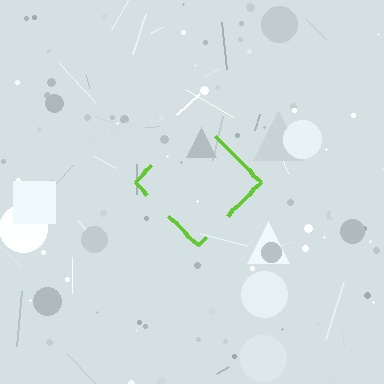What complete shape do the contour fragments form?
The contour fragments form a diamond.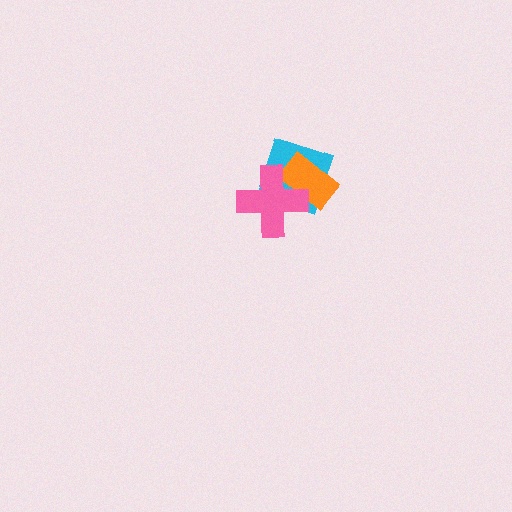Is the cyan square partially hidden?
Yes, it is partially covered by another shape.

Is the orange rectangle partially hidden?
Yes, it is partially covered by another shape.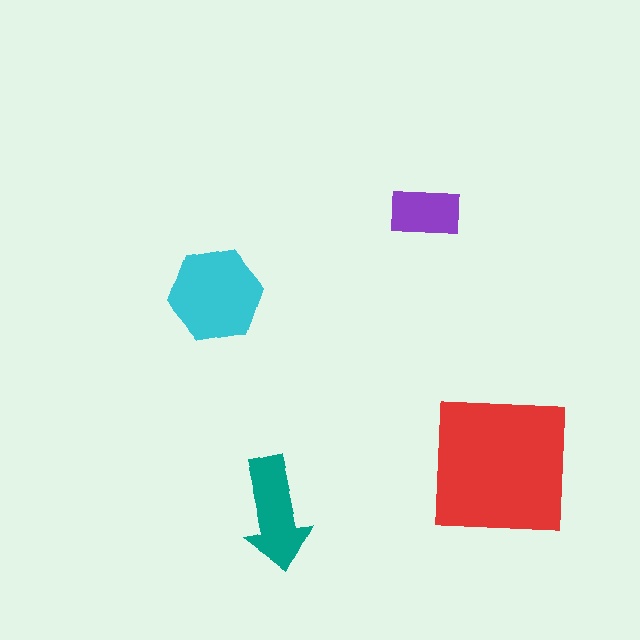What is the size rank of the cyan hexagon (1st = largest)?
2nd.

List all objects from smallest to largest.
The purple rectangle, the teal arrow, the cyan hexagon, the red square.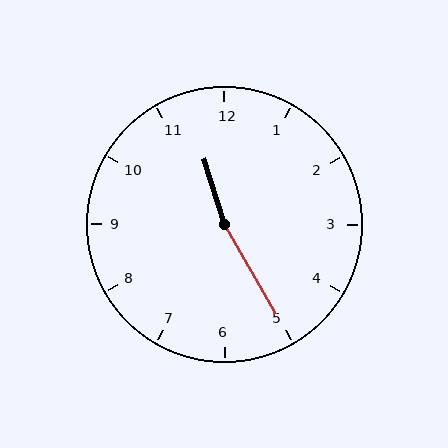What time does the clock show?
11:25.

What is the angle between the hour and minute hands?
Approximately 168 degrees.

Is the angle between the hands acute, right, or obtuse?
It is obtuse.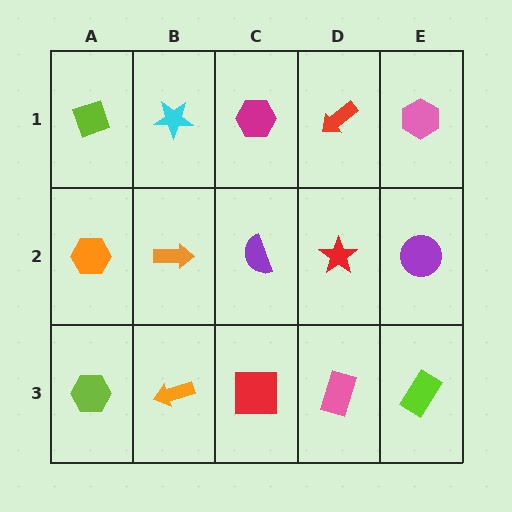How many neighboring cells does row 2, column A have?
3.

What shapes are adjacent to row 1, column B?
An orange arrow (row 2, column B), a lime diamond (row 1, column A), a magenta hexagon (row 1, column C).